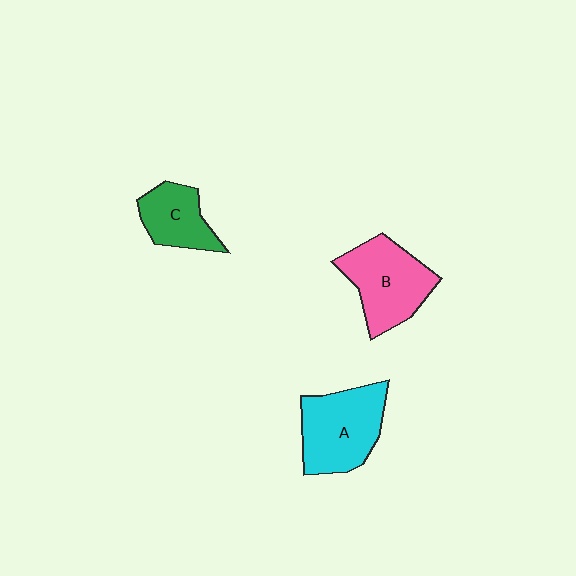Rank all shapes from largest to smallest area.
From largest to smallest: A (cyan), B (pink), C (green).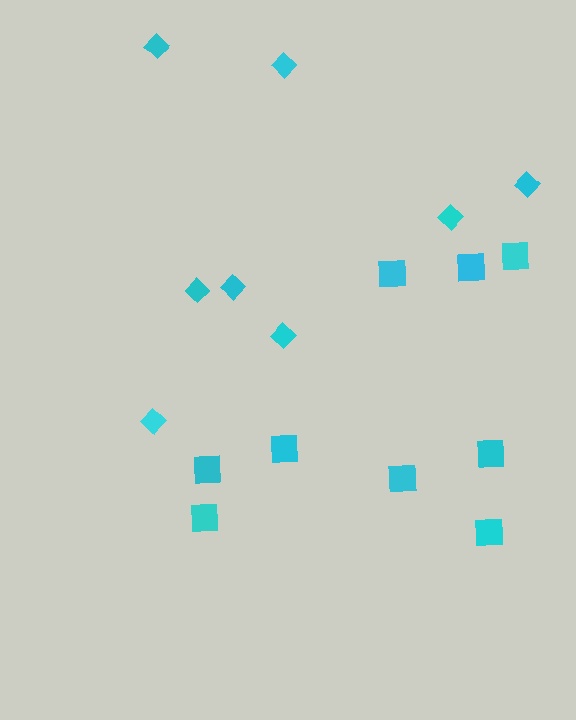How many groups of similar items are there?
There are 2 groups: one group of diamonds (8) and one group of squares (9).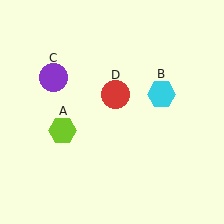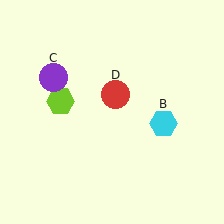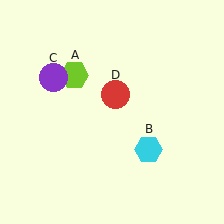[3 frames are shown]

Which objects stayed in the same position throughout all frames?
Purple circle (object C) and red circle (object D) remained stationary.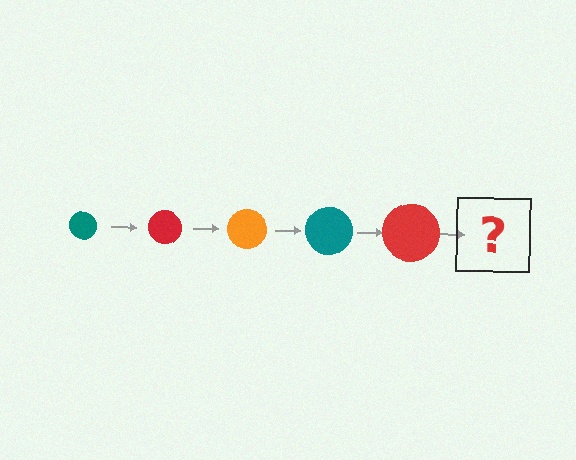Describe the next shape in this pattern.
It should be an orange circle, larger than the previous one.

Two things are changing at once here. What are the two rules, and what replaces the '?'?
The two rules are that the circle grows larger each step and the color cycles through teal, red, and orange. The '?' should be an orange circle, larger than the previous one.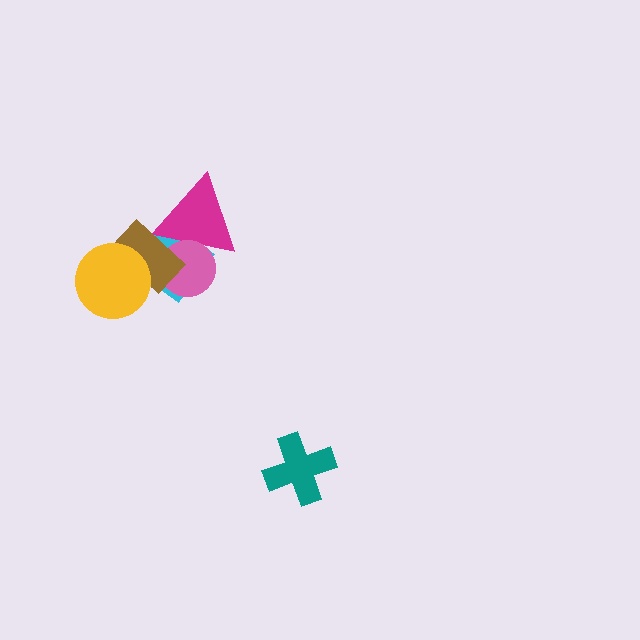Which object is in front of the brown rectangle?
The yellow circle is in front of the brown rectangle.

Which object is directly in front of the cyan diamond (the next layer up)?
The magenta triangle is directly in front of the cyan diamond.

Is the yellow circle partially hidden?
No, no other shape covers it.